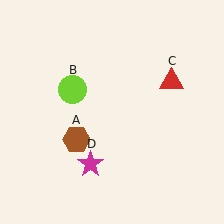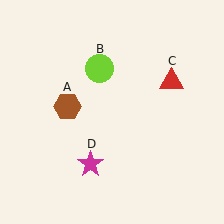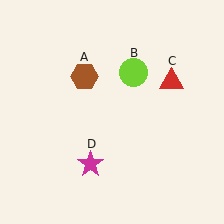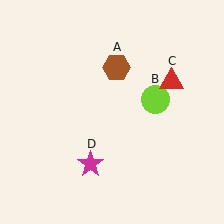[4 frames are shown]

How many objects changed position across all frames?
2 objects changed position: brown hexagon (object A), lime circle (object B).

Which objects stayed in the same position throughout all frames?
Red triangle (object C) and magenta star (object D) remained stationary.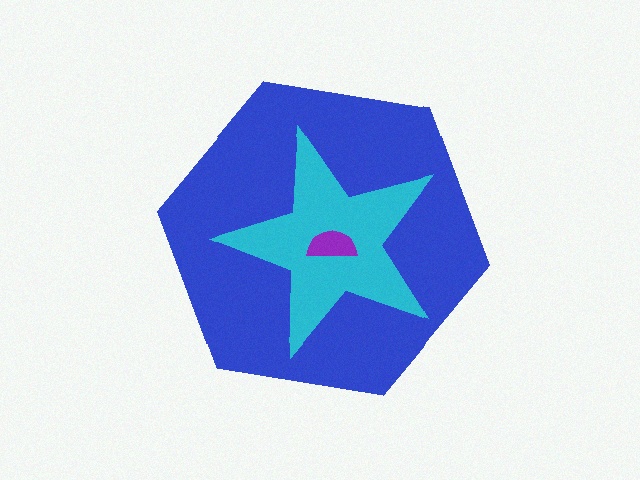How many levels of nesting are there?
3.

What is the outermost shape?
The blue hexagon.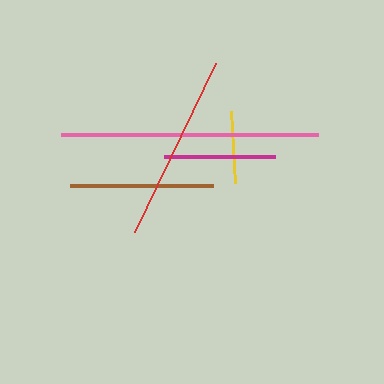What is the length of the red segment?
The red segment is approximately 187 pixels long.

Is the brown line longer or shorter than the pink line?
The pink line is longer than the brown line.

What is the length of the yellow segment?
The yellow segment is approximately 72 pixels long.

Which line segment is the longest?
The pink line is the longest at approximately 257 pixels.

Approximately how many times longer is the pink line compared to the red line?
The pink line is approximately 1.4 times the length of the red line.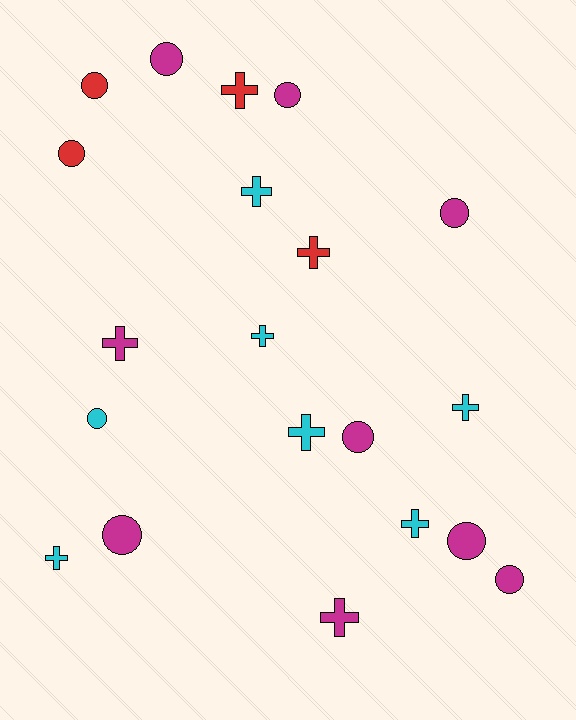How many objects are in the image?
There are 20 objects.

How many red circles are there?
There are 2 red circles.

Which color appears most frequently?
Magenta, with 9 objects.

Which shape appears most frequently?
Cross, with 10 objects.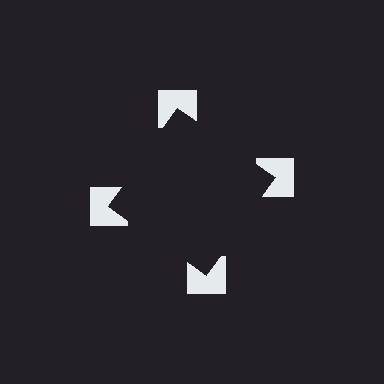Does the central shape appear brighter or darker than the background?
It typically appears slightly darker than the background, even though no actual brightness change is drawn.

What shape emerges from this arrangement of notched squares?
An illusory square — its edges are inferred from the aligned wedge cuts in the notched squares, not physically drawn.